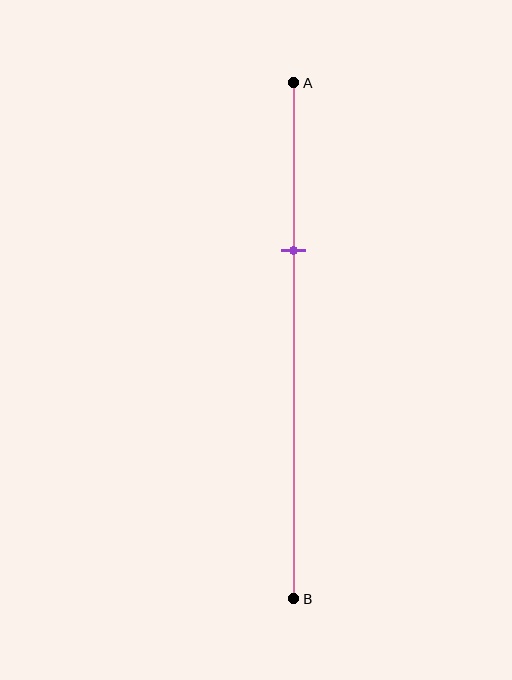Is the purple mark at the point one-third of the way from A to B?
Yes, the mark is approximately at the one-third point.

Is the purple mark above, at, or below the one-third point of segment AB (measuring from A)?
The purple mark is approximately at the one-third point of segment AB.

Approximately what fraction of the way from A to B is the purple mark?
The purple mark is approximately 35% of the way from A to B.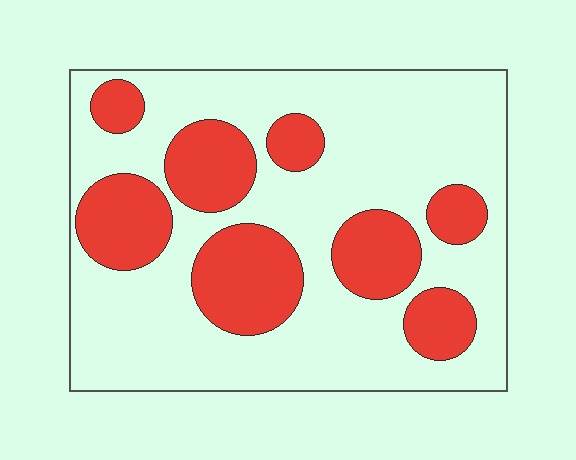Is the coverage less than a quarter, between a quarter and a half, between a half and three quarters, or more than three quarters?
Between a quarter and a half.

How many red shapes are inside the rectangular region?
8.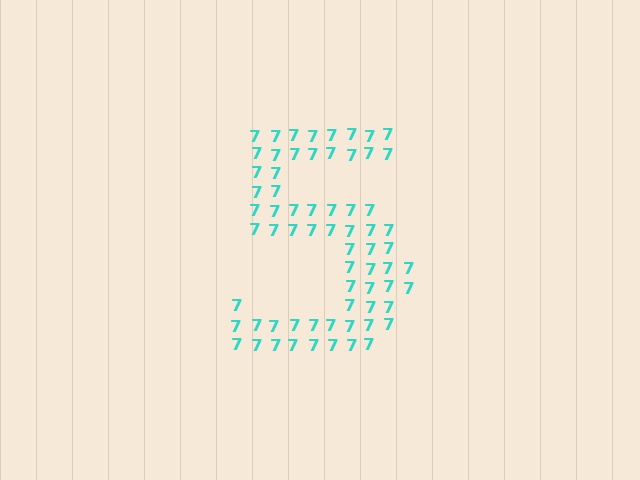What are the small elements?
The small elements are digit 7's.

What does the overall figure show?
The overall figure shows the digit 5.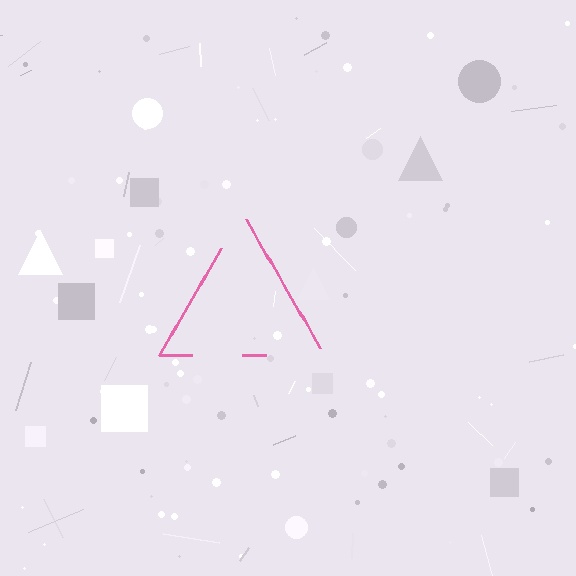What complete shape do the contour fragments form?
The contour fragments form a triangle.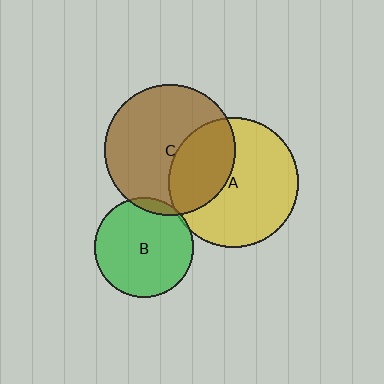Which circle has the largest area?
Circle C (brown).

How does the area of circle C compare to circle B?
Approximately 1.7 times.